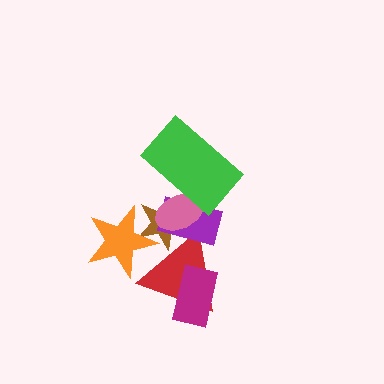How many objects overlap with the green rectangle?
3 objects overlap with the green rectangle.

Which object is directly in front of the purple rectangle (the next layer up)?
The pink ellipse is directly in front of the purple rectangle.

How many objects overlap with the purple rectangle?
4 objects overlap with the purple rectangle.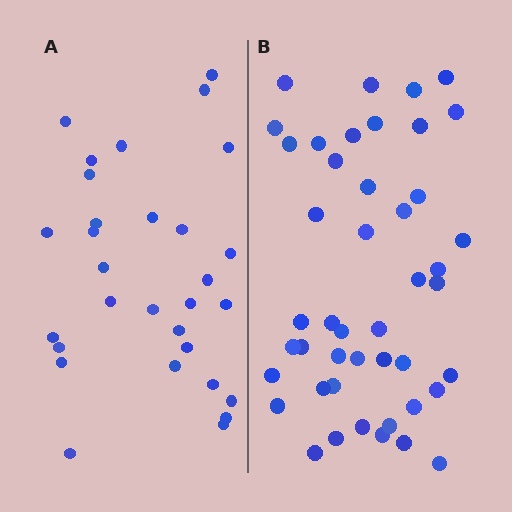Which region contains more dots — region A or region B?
Region B (the right region) has more dots.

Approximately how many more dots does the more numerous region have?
Region B has approximately 15 more dots than region A.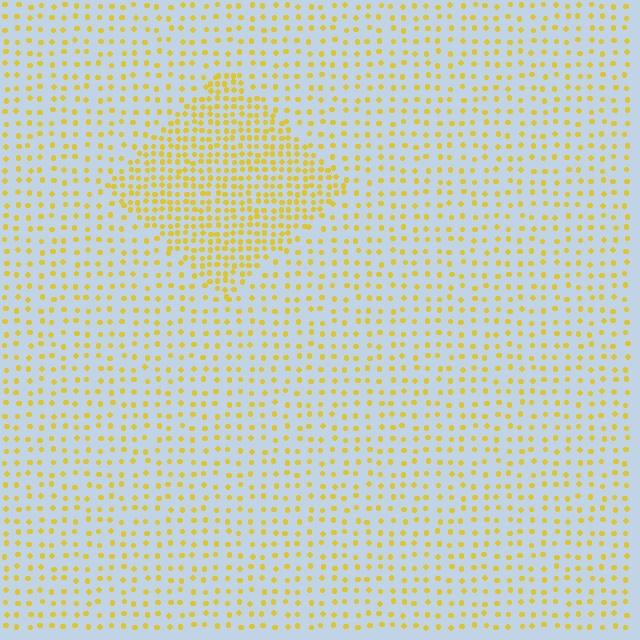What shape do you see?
I see a diamond.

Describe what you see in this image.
The image contains small yellow elements arranged at two different densities. A diamond-shaped region is visible where the elements are more densely packed than the surrounding area.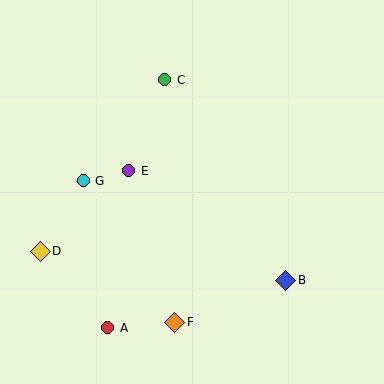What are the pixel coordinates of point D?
Point D is at (40, 251).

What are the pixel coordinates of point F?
Point F is at (175, 322).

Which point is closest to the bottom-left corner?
Point A is closest to the bottom-left corner.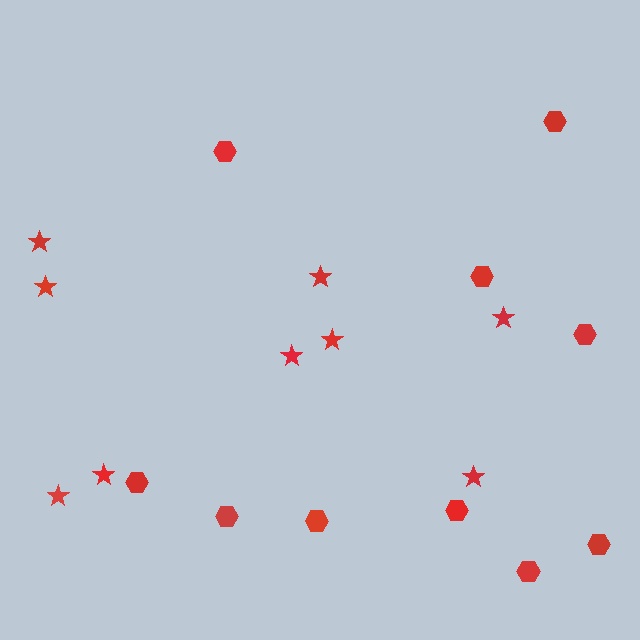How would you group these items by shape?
There are 2 groups: one group of stars (9) and one group of hexagons (10).